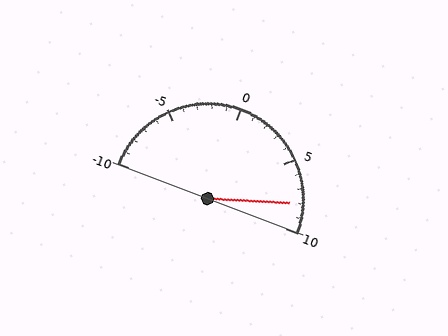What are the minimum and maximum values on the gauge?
The gauge ranges from -10 to 10.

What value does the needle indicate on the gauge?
The needle indicates approximately 8.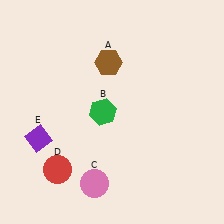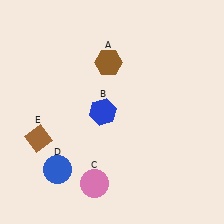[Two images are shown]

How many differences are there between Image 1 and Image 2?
There are 3 differences between the two images.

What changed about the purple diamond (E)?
In Image 1, E is purple. In Image 2, it changed to brown.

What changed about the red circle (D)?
In Image 1, D is red. In Image 2, it changed to blue.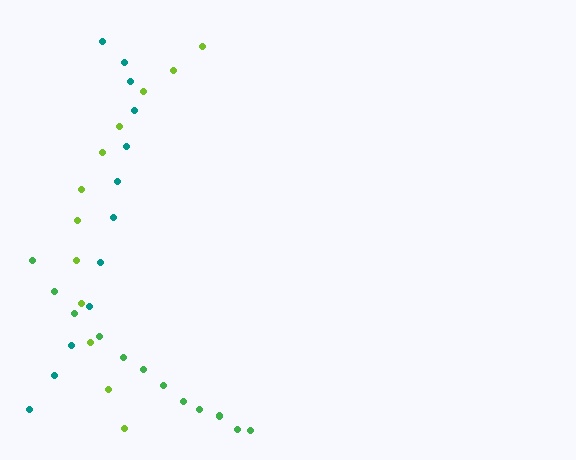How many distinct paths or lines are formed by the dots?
There are 3 distinct paths.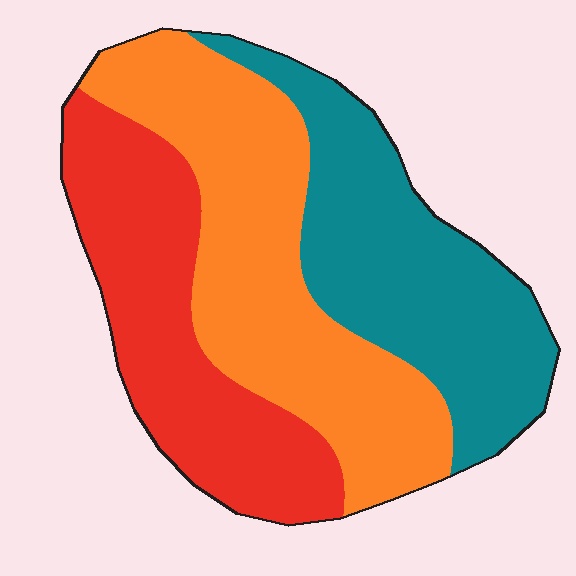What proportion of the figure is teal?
Teal covers around 30% of the figure.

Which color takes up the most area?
Orange, at roughly 40%.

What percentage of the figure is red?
Red covers around 30% of the figure.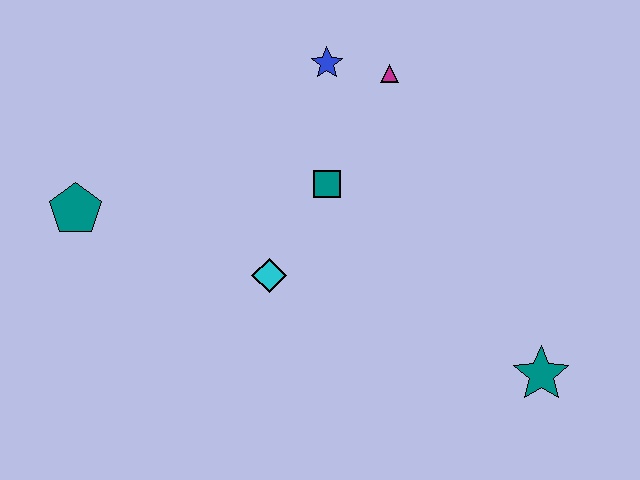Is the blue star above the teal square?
Yes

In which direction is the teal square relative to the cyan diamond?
The teal square is above the cyan diamond.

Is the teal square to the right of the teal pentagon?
Yes